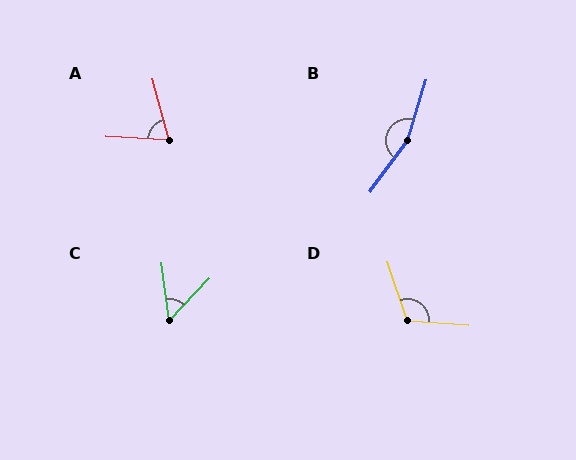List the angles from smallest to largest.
C (51°), A (72°), D (112°), B (160°).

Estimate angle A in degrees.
Approximately 72 degrees.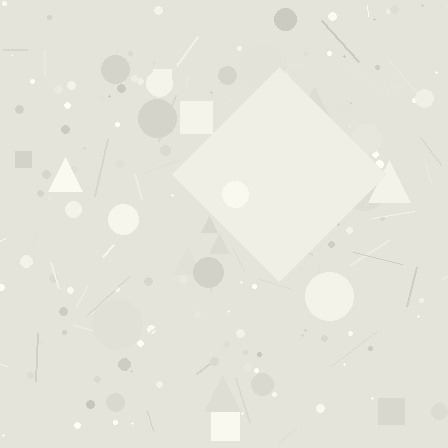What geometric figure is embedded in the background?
A diamond is embedded in the background.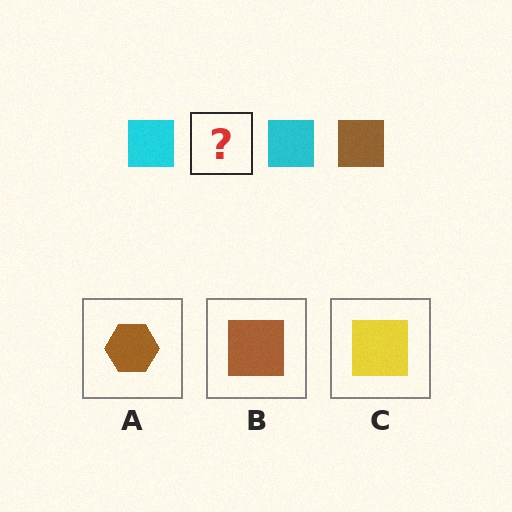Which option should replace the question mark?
Option B.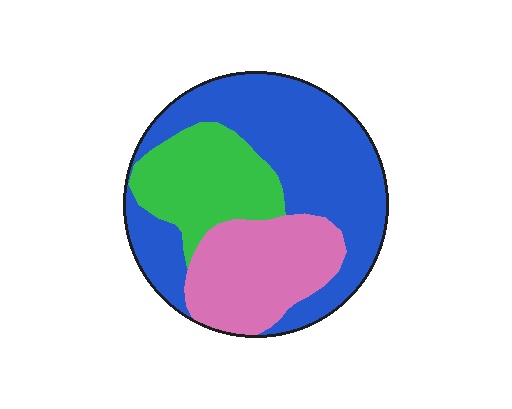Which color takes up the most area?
Blue, at roughly 50%.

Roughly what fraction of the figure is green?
Green covers around 20% of the figure.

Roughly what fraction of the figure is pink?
Pink takes up about one quarter (1/4) of the figure.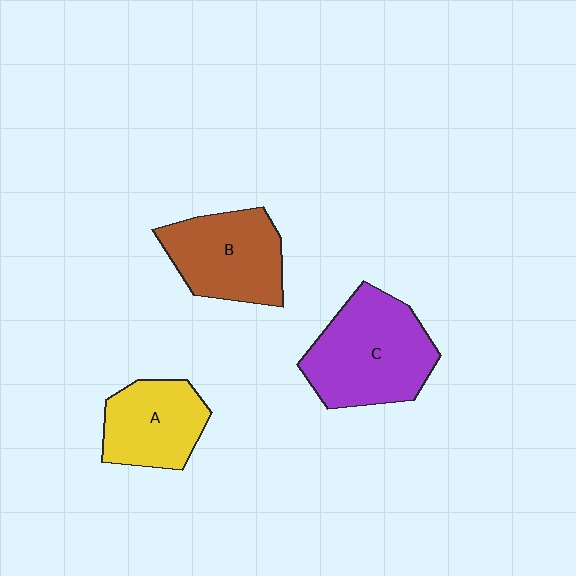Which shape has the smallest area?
Shape A (yellow).